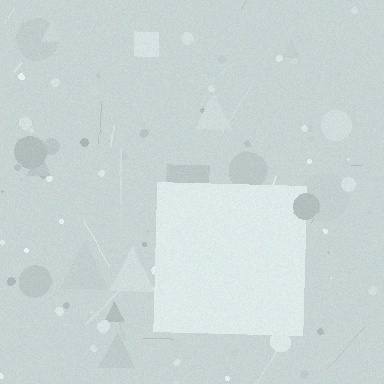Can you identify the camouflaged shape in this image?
The camouflaged shape is a square.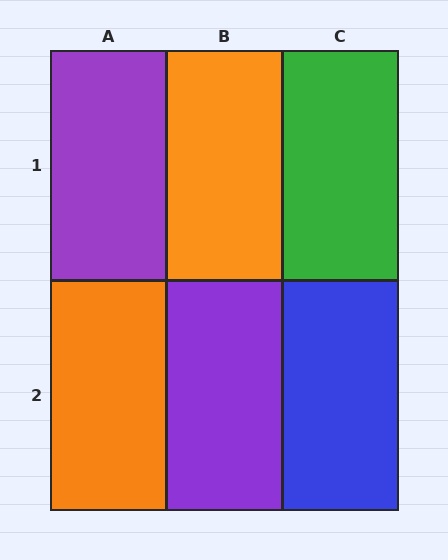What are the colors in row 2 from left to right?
Orange, purple, blue.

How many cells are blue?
1 cell is blue.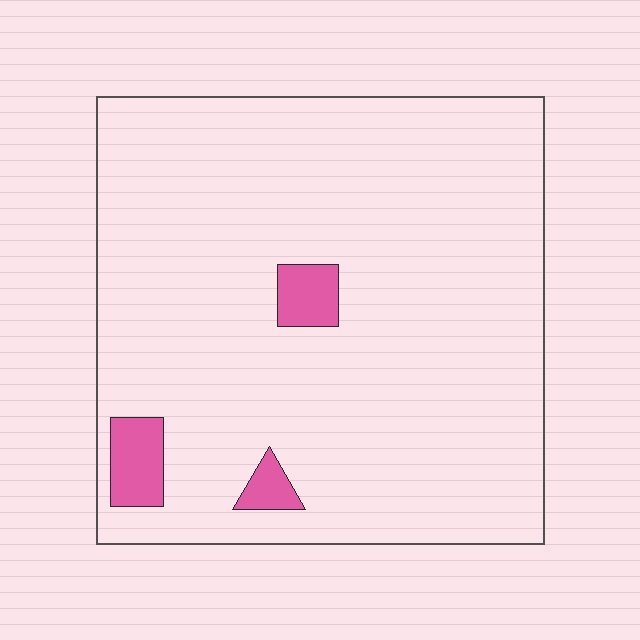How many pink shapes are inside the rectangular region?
3.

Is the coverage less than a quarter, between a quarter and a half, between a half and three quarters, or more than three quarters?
Less than a quarter.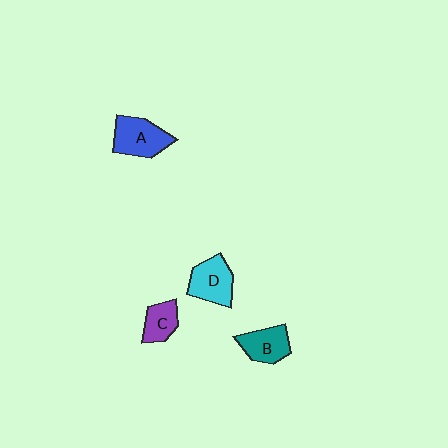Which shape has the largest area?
Shape A (blue).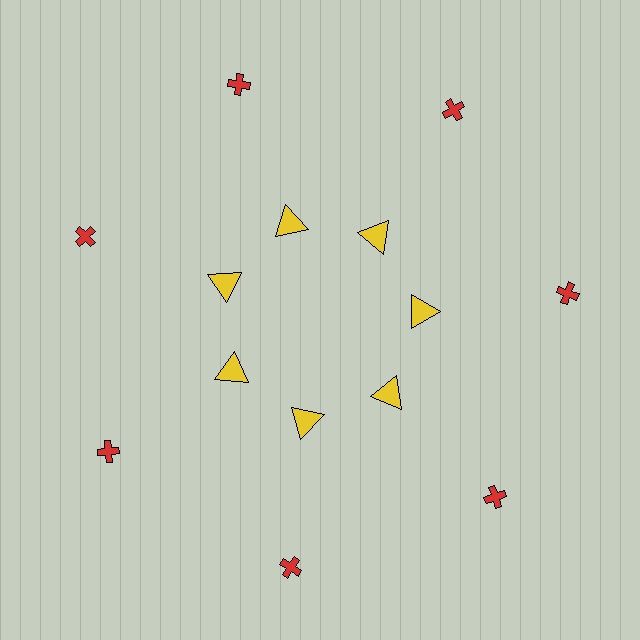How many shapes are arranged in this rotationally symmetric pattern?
There are 14 shapes, arranged in 7 groups of 2.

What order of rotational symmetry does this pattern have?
This pattern has 7-fold rotational symmetry.